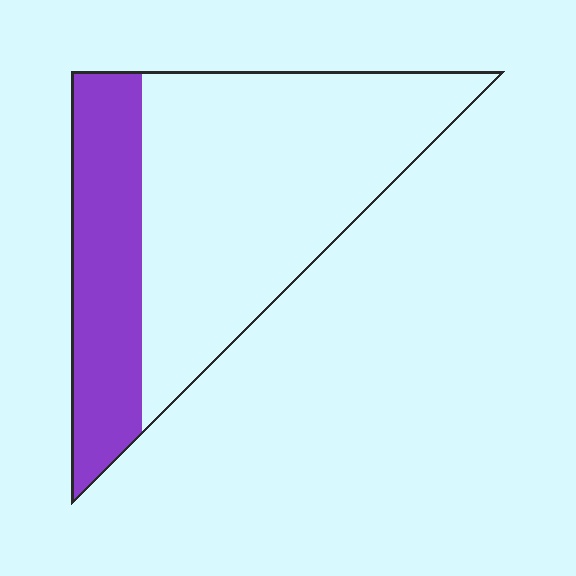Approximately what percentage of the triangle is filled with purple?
Approximately 30%.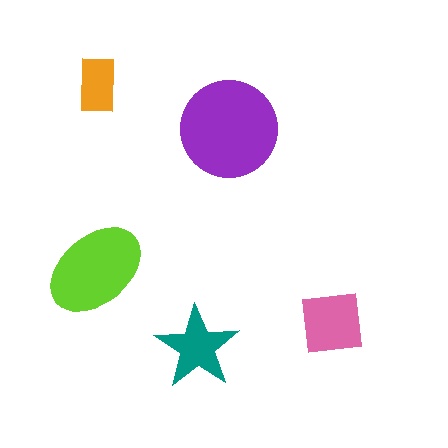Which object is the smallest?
The orange rectangle.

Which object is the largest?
The purple circle.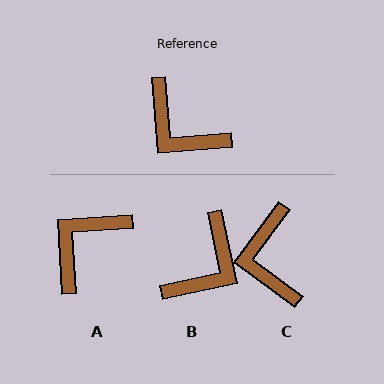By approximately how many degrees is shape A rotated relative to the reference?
Approximately 91 degrees clockwise.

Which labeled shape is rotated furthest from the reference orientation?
B, about 97 degrees away.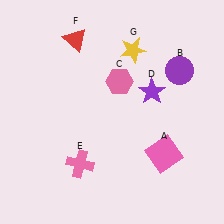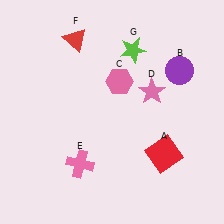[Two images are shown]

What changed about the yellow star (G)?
In Image 1, G is yellow. In Image 2, it changed to lime.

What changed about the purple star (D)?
In Image 1, D is purple. In Image 2, it changed to pink.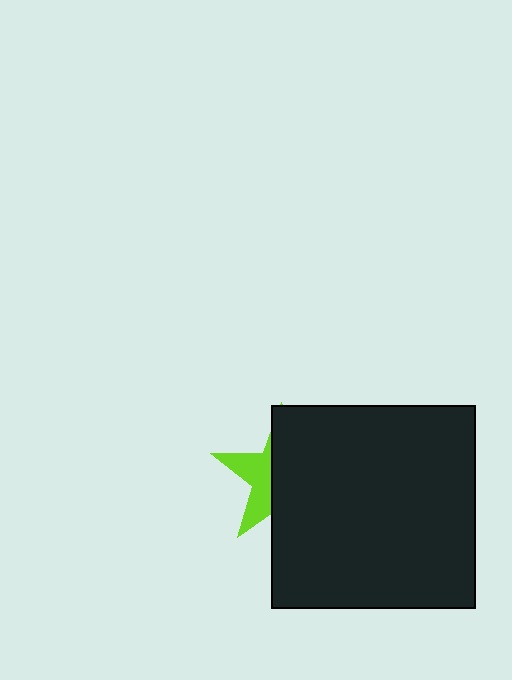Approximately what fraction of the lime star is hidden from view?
Roughly 64% of the lime star is hidden behind the black square.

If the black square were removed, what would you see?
You would see the complete lime star.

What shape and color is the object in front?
The object in front is a black square.